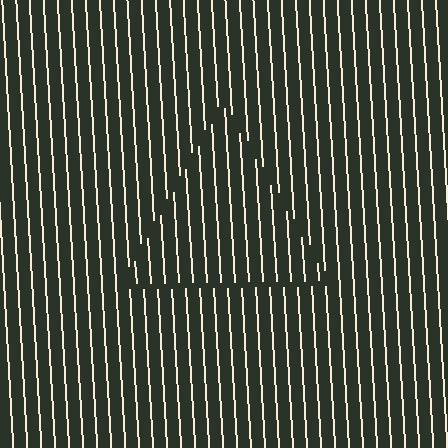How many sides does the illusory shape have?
3 sides — the line-ends trace a triangle.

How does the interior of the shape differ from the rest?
The interior of the shape contains the same grating, shifted by half a period — the contour is defined by the phase discontinuity where line-ends from the inner and outer gratings abut.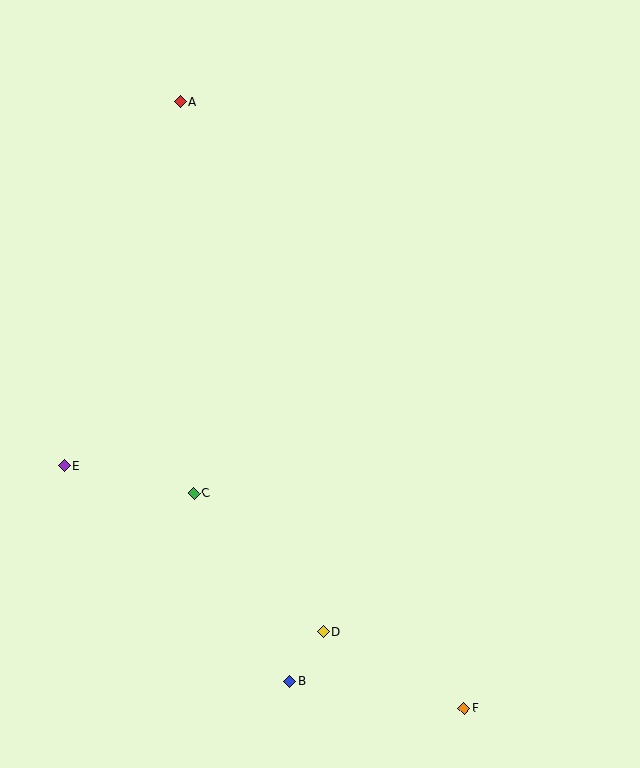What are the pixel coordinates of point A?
Point A is at (180, 101).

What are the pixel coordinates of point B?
Point B is at (290, 682).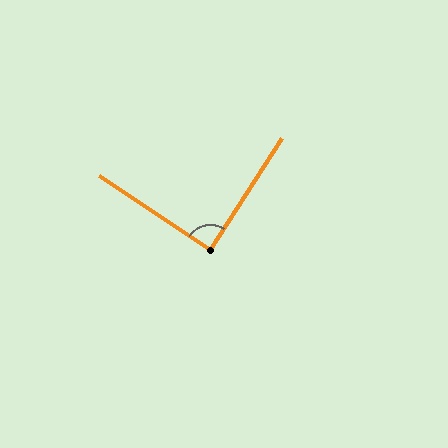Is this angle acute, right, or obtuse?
It is approximately a right angle.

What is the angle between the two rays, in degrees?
Approximately 89 degrees.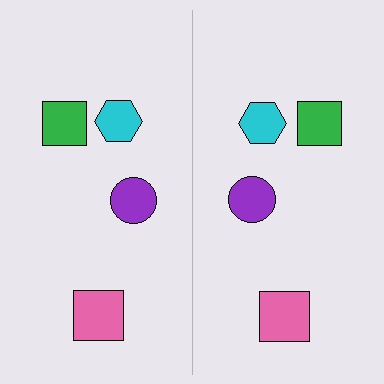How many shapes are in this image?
There are 8 shapes in this image.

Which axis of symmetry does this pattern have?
The pattern has a vertical axis of symmetry running through the center of the image.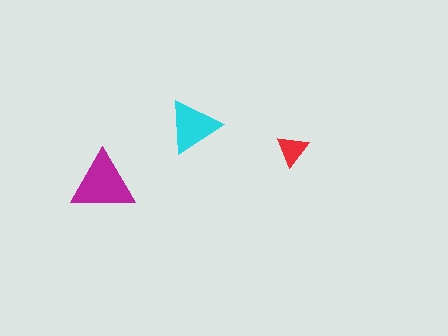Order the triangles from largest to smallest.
the magenta one, the cyan one, the red one.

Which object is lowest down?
The magenta triangle is bottommost.